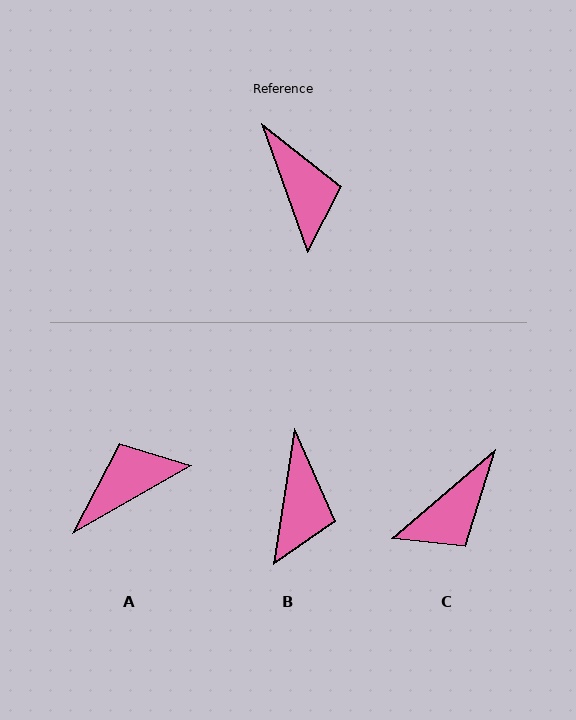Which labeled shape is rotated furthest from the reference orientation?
A, about 100 degrees away.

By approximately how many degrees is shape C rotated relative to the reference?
Approximately 69 degrees clockwise.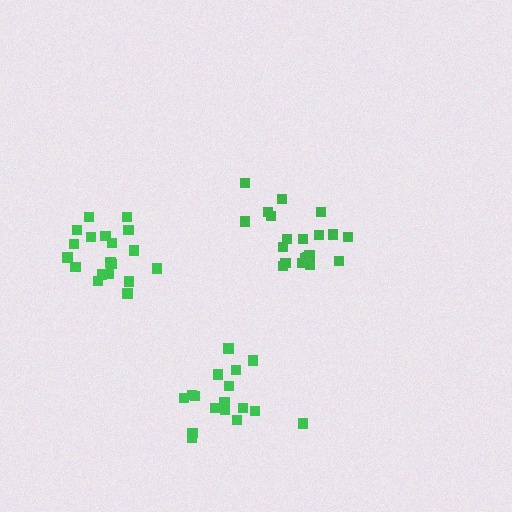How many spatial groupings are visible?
There are 3 spatial groupings.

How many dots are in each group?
Group 1: 20 dots, Group 2: 17 dots, Group 3: 20 dots (57 total).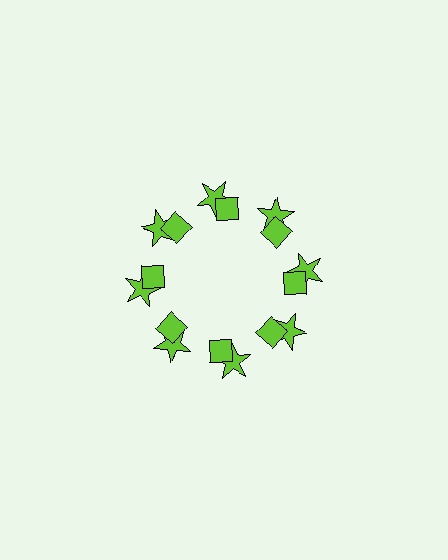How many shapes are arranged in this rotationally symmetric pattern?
There are 16 shapes, arranged in 8 groups of 2.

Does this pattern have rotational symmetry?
Yes, this pattern has 8-fold rotational symmetry. It looks the same after rotating 45 degrees around the center.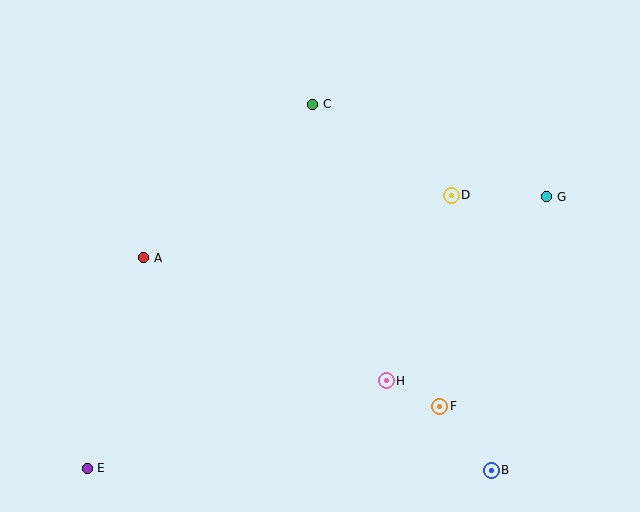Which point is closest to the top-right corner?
Point G is closest to the top-right corner.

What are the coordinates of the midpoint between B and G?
The midpoint between B and G is at (519, 333).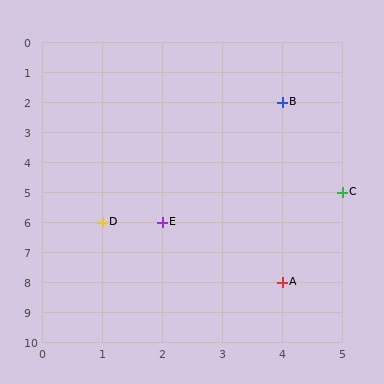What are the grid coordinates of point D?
Point D is at grid coordinates (1, 6).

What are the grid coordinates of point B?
Point B is at grid coordinates (4, 2).